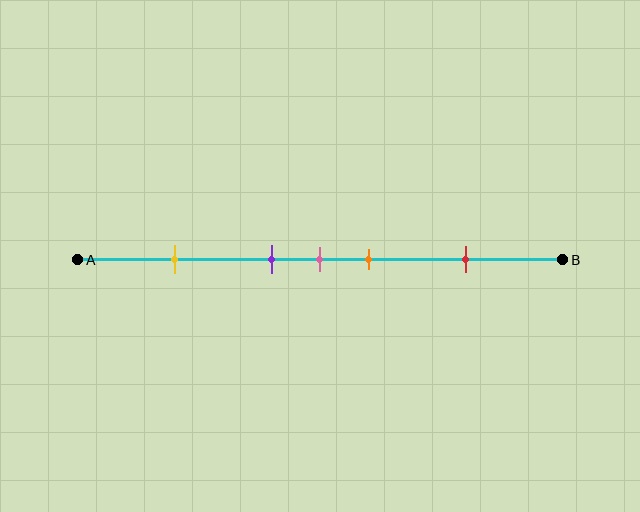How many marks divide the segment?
There are 5 marks dividing the segment.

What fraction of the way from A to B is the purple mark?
The purple mark is approximately 40% (0.4) of the way from A to B.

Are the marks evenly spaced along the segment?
No, the marks are not evenly spaced.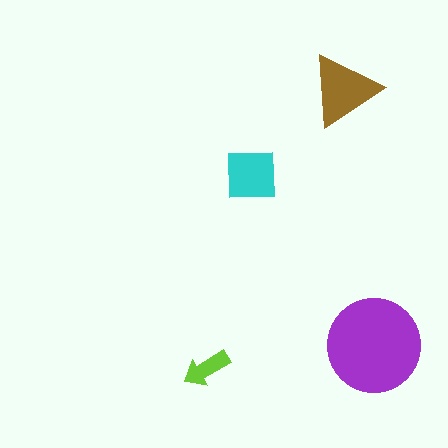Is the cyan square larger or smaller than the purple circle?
Smaller.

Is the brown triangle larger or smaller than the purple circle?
Smaller.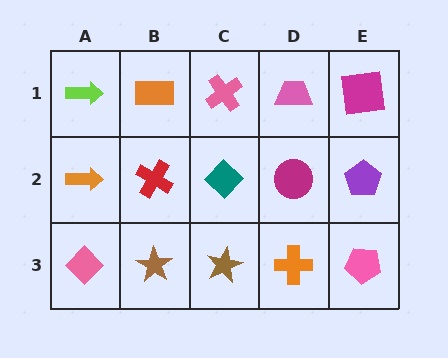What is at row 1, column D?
A pink trapezoid.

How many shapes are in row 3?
5 shapes.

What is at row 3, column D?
An orange cross.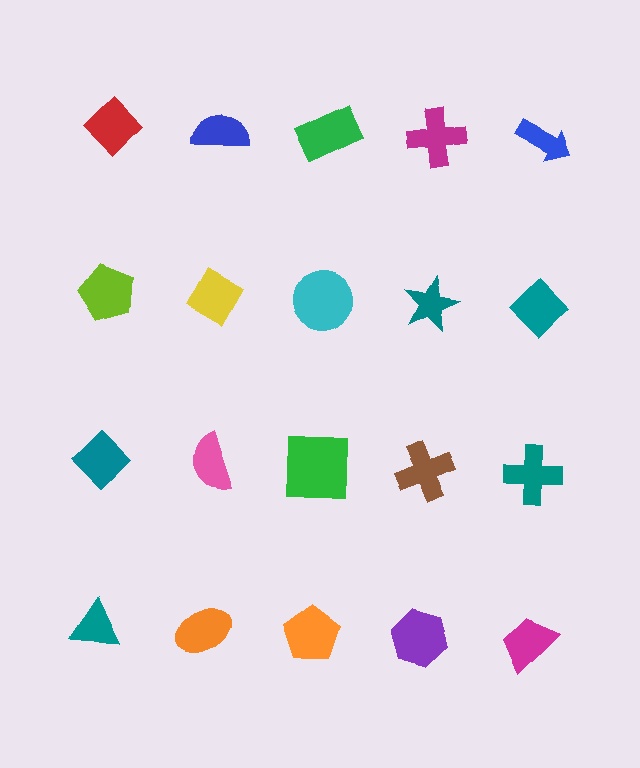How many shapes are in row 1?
5 shapes.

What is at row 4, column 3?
An orange pentagon.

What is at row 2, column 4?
A teal star.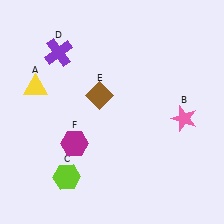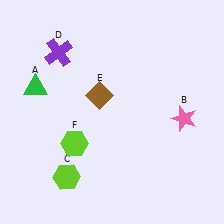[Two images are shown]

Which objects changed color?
A changed from yellow to green. F changed from magenta to lime.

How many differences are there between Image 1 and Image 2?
There are 2 differences between the two images.